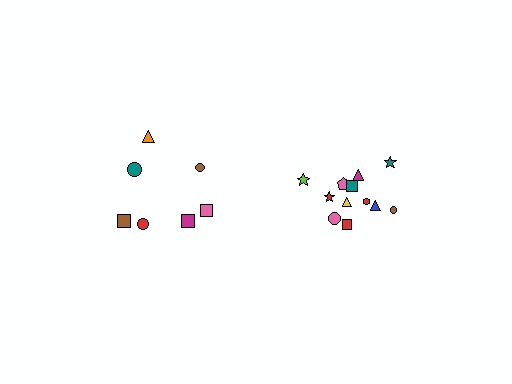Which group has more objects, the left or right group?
The right group.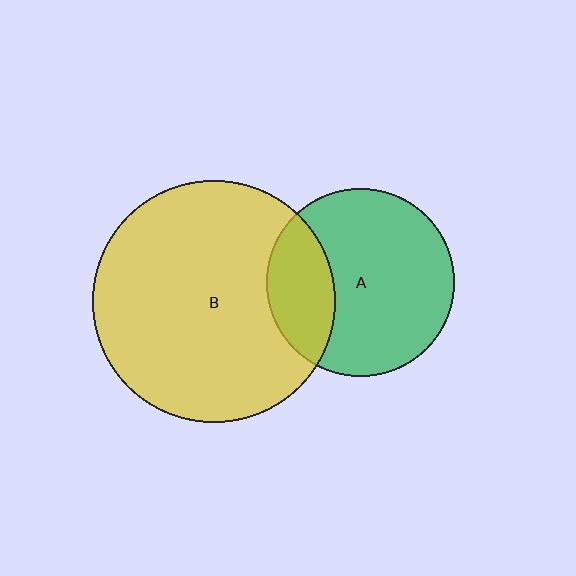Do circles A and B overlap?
Yes.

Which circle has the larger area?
Circle B (yellow).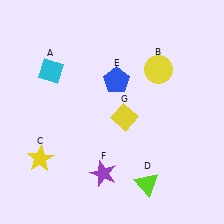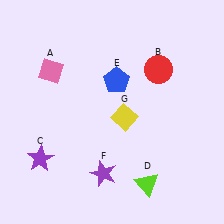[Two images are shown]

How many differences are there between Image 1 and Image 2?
There are 3 differences between the two images.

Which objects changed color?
A changed from cyan to pink. B changed from yellow to red. C changed from yellow to purple.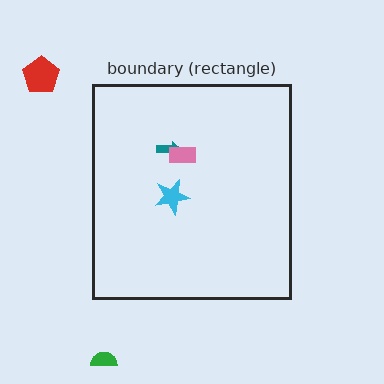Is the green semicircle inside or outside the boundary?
Outside.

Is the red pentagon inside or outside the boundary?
Outside.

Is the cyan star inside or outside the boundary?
Inside.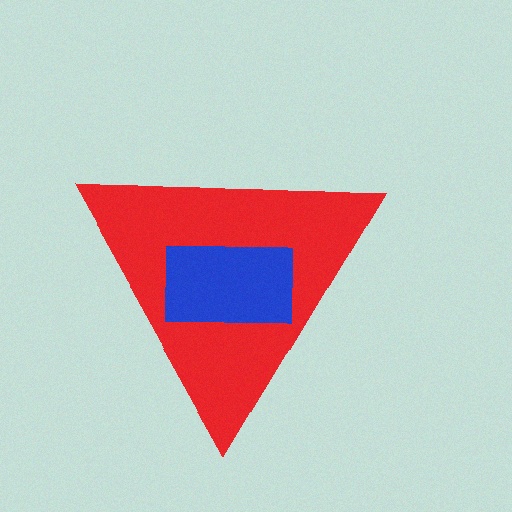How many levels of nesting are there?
2.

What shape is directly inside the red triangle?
The blue rectangle.